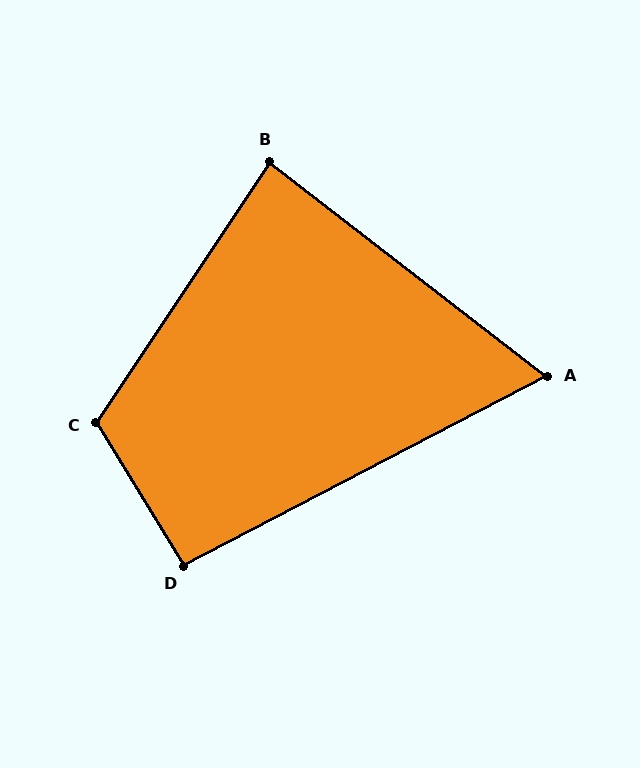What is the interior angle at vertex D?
Approximately 94 degrees (approximately right).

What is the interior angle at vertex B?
Approximately 86 degrees (approximately right).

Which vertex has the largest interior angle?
C, at approximately 115 degrees.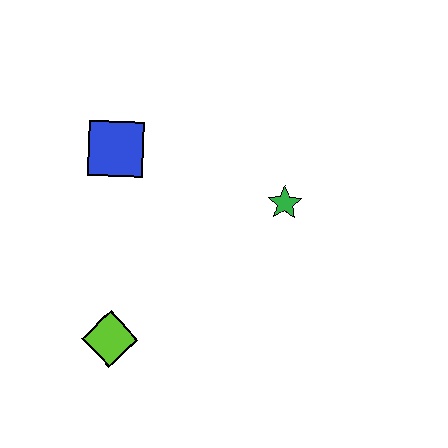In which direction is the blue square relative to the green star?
The blue square is to the left of the green star.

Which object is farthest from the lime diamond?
The green star is farthest from the lime diamond.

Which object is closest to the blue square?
The green star is closest to the blue square.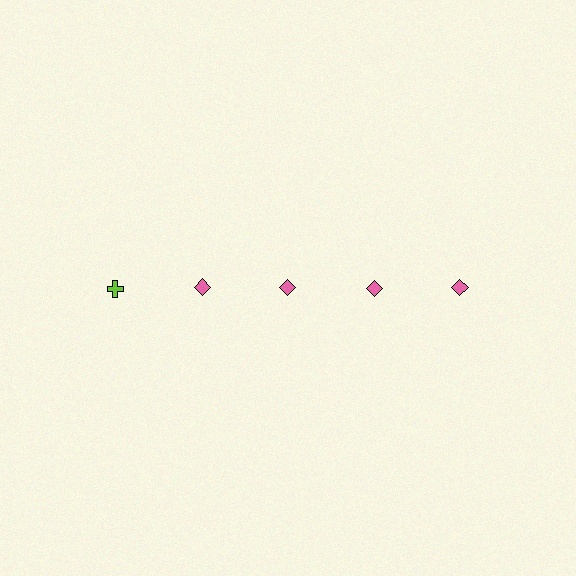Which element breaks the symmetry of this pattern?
The lime cross in the top row, leftmost column breaks the symmetry. All other shapes are pink diamonds.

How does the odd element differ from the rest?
It differs in both color (lime instead of pink) and shape (cross instead of diamond).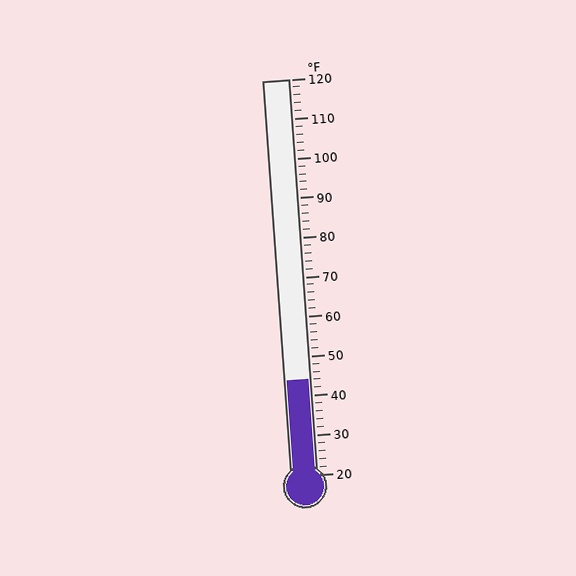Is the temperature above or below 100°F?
The temperature is below 100°F.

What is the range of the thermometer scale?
The thermometer scale ranges from 20°F to 120°F.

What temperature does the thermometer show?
The thermometer shows approximately 44°F.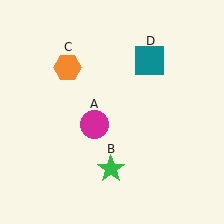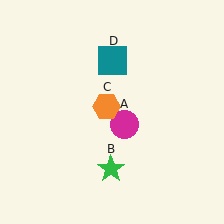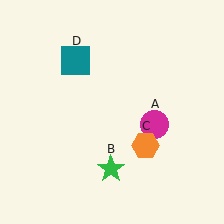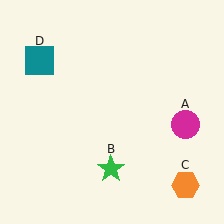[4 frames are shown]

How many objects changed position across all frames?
3 objects changed position: magenta circle (object A), orange hexagon (object C), teal square (object D).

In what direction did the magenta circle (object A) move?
The magenta circle (object A) moved right.